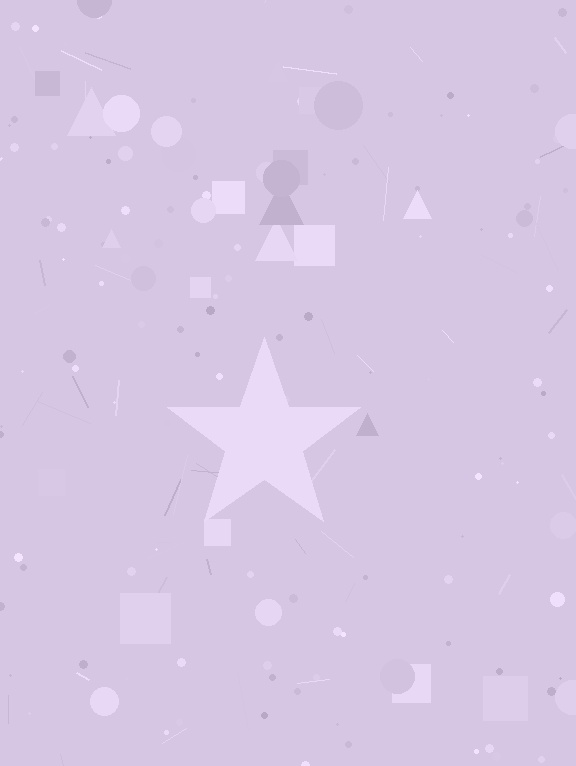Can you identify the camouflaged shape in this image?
The camouflaged shape is a star.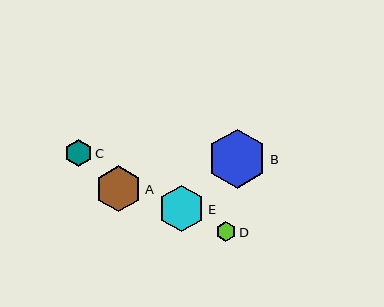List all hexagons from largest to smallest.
From largest to smallest: B, E, A, C, D.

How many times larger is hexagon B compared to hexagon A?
Hexagon B is approximately 1.3 times the size of hexagon A.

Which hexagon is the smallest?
Hexagon D is the smallest with a size of approximately 20 pixels.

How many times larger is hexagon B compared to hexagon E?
Hexagon B is approximately 1.3 times the size of hexagon E.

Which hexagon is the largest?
Hexagon B is the largest with a size of approximately 59 pixels.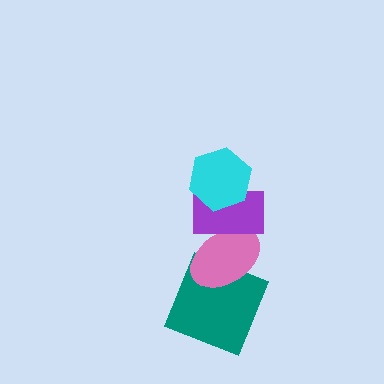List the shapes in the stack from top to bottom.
From top to bottom: the cyan hexagon, the purple rectangle, the pink ellipse, the teal square.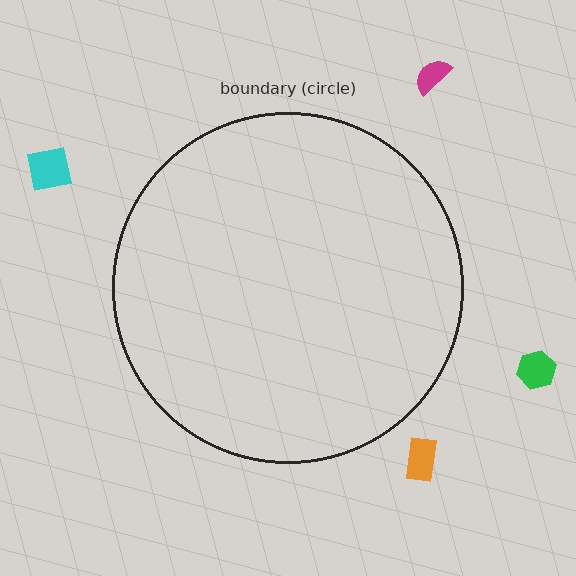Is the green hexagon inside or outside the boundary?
Outside.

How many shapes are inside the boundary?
0 inside, 4 outside.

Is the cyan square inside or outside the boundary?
Outside.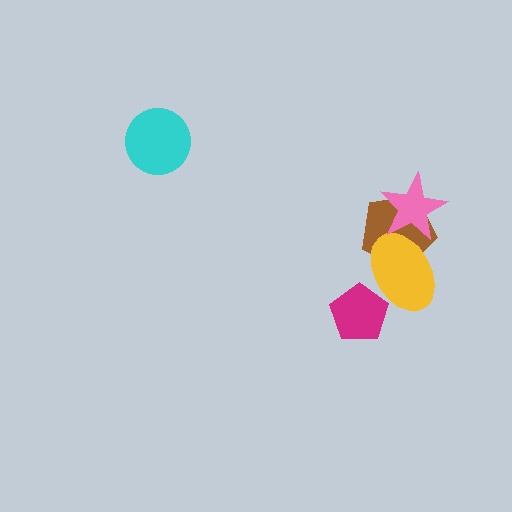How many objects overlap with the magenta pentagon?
1 object overlaps with the magenta pentagon.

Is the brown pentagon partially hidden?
Yes, it is partially covered by another shape.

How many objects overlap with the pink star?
2 objects overlap with the pink star.